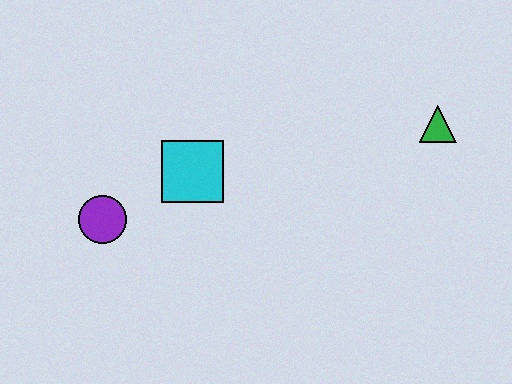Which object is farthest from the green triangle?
The purple circle is farthest from the green triangle.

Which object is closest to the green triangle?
The cyan square is closest to the green triangle.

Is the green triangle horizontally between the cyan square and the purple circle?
No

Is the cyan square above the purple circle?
Yes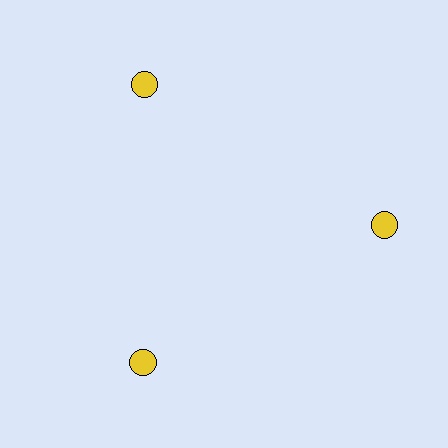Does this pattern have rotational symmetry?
Yes, this pattern has 3-fold rotational symmetry. It looks the same after rotating 120 degrees around the center.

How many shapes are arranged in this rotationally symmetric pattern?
There are 3 shapes, arranged in 3 groups of 1.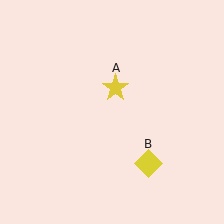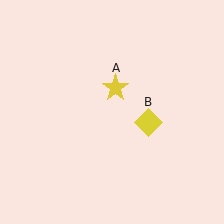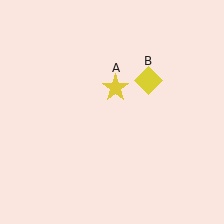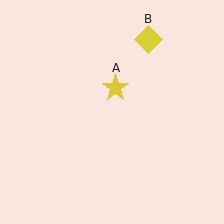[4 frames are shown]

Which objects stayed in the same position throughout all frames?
Yellow star (object A) remained stationary.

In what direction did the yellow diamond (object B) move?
The yellow diamond (object B) moved up.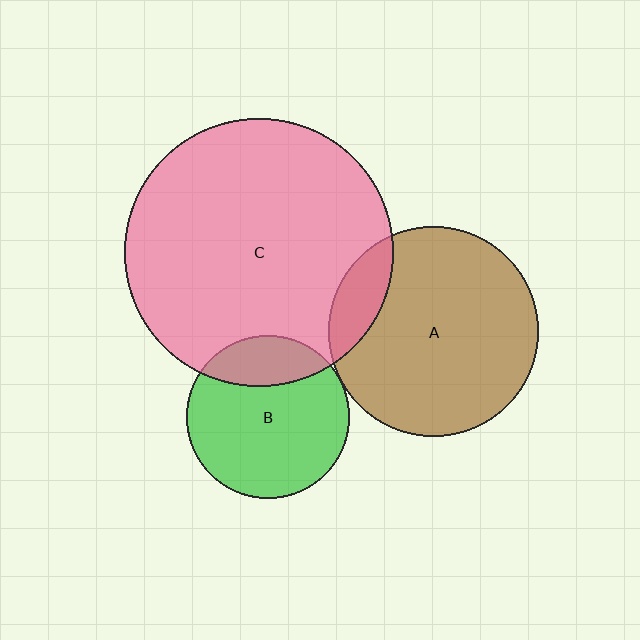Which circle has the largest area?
Circle C (pink).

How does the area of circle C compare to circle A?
Approximately 1.6 times.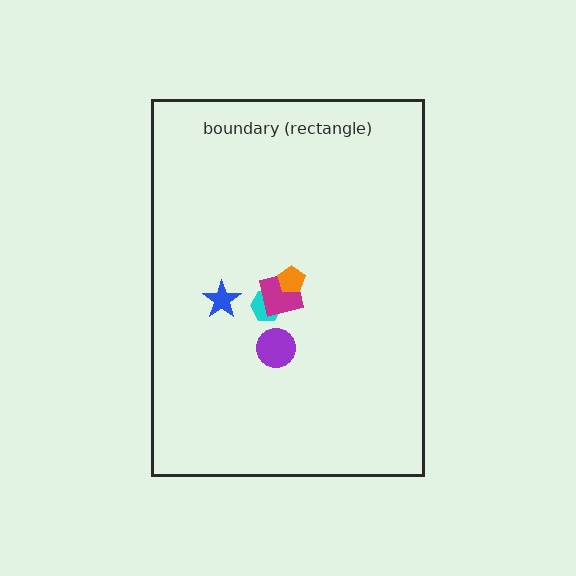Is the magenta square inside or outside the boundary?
Inside.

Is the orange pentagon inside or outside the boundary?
Inside.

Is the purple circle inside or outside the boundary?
Inside.